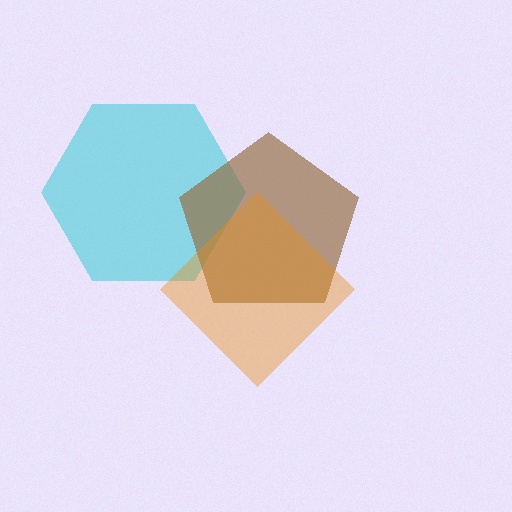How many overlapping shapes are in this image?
There are 3 overlapping shapes in the image.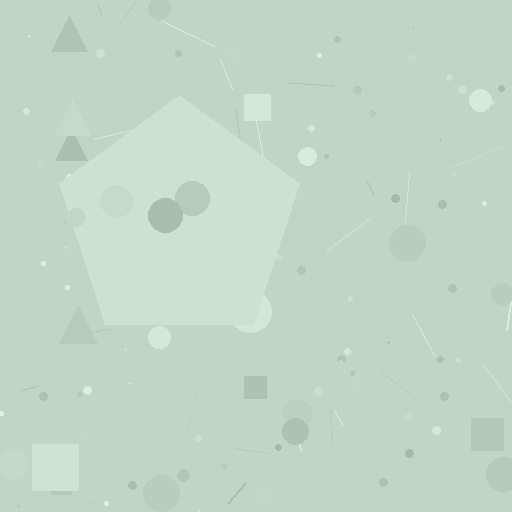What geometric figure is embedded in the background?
A pentagon is embedded in the background.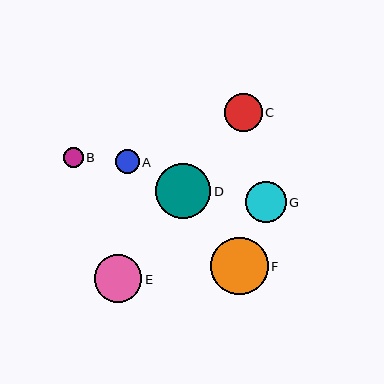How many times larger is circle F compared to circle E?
Circle F is approximately 1.2 times the size of circle E.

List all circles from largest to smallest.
From largest to smallest: F, D, E, G, C, A, B.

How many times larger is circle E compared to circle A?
Circle E is approximately 2.0 times the size of circle A.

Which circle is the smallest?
Circle B is the smallest with a size of approximately 20 pixels.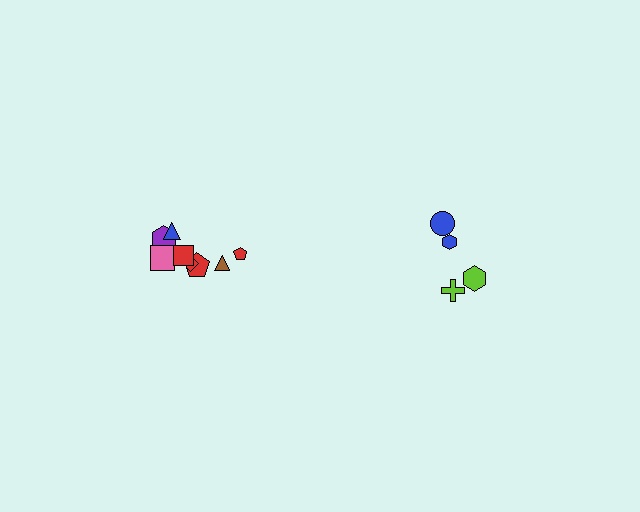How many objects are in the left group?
There are 8 objects.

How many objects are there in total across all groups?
There are 12 objects.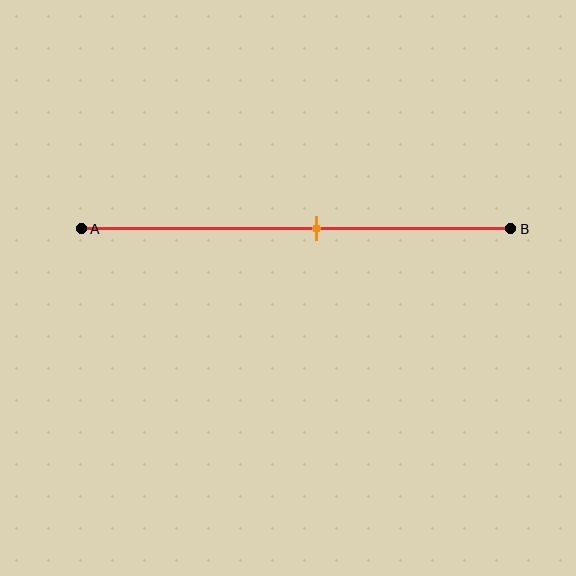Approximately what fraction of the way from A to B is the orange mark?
The orange mark is approximately 55% of the way from A to B.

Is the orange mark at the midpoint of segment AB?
No, the mark is at about 55% from A, not at the 50% midpoint.